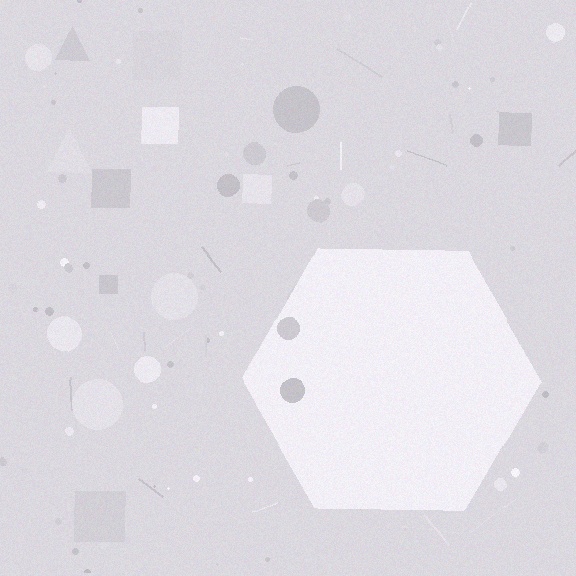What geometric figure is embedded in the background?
A hexagon is embedded in the background.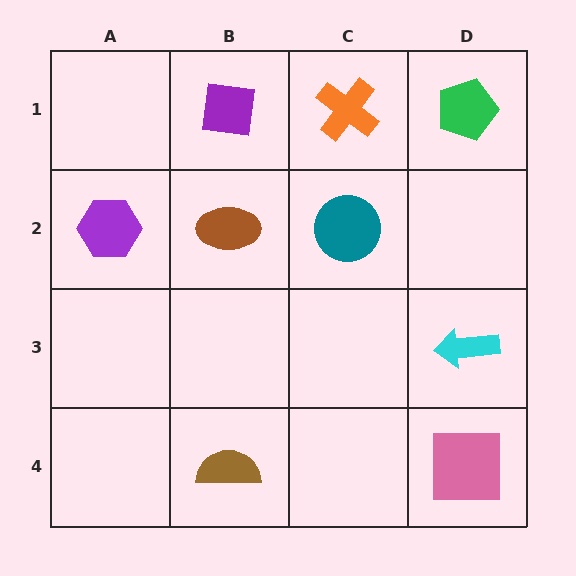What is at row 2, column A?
A purple hexagon.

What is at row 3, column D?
A cyan arrow.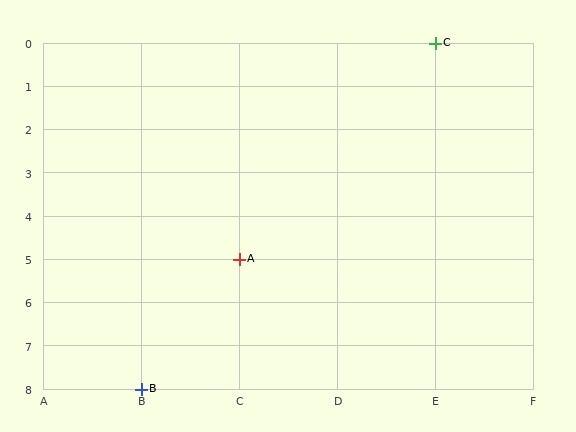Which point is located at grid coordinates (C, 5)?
Point A is at (C, 5).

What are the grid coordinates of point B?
Point B is at grid coordinates (B, 8).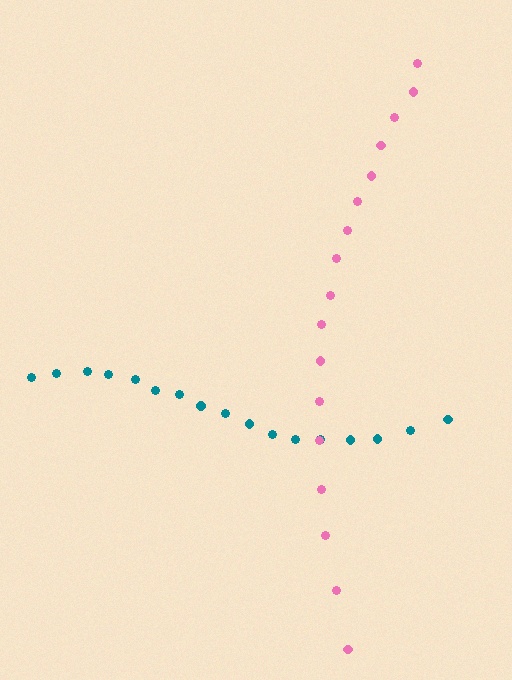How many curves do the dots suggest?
There are 2 distinct paths.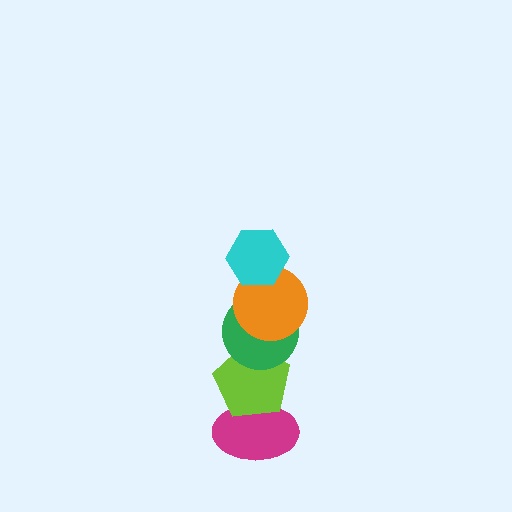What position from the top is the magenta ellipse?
The magenta ellipse is 5th from the top.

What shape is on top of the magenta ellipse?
The lime pentagon is on top of the magenta ellipse.